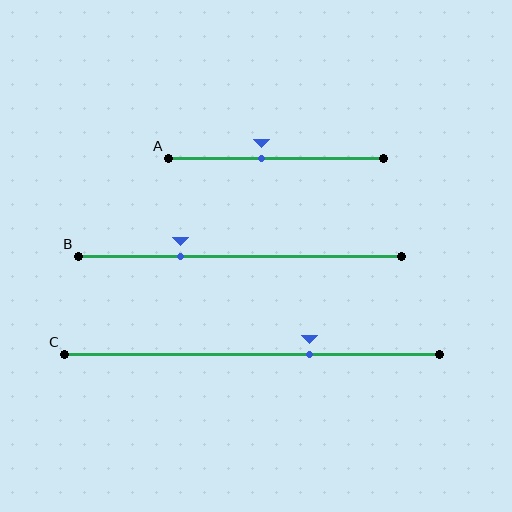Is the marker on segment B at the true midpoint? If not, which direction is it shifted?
No, the marker on segment B is shifted to the left by about 18% of the segment length.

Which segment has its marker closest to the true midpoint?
Segment A has its marker closest to the true midpoint.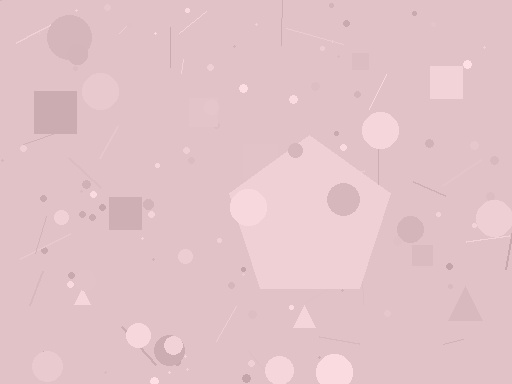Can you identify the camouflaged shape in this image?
The camouflaged shape is a pentagon.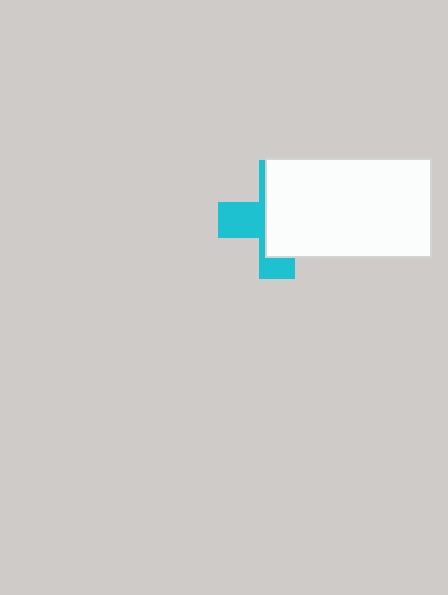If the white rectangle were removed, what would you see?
You would see the complete cyan cross.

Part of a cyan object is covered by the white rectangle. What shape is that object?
It is a cross.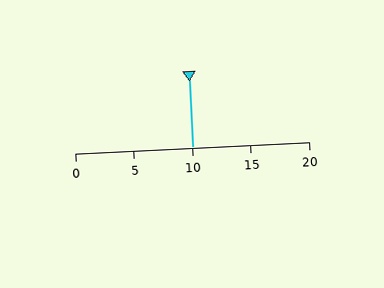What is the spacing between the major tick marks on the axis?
The major ticks are spaced 5 apart.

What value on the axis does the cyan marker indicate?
The marker indicates approximately 10.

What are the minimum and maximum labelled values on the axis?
The axis runs from 0 to 20.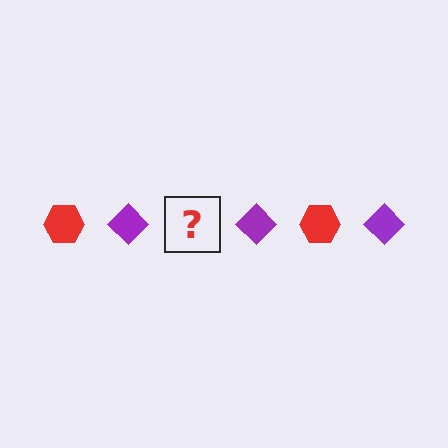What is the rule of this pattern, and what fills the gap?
The rule is that the pattern alternates between red hexagon and purple diamond. The gap should be filled with a red hexagon.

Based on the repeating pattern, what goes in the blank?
The blank should be a red hexagon.